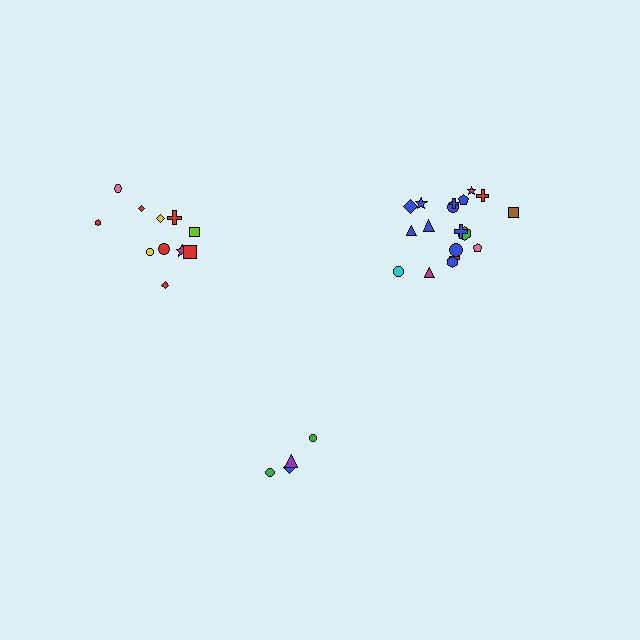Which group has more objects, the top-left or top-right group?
The top-right group.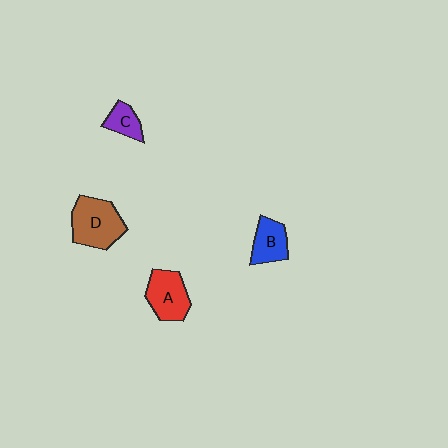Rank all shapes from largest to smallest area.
From largest to smallest: D (brown), A (red), B (blue), C (purple).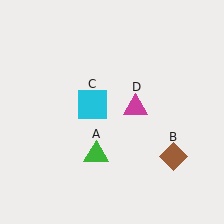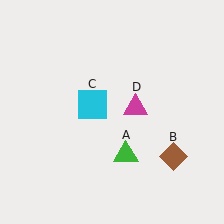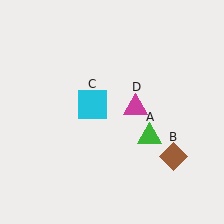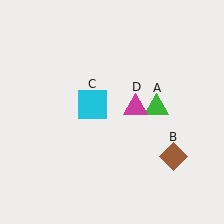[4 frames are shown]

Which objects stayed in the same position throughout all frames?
Brown diamond (object B) and cyan square (object C) and magenta triangle (object D) remained stationary.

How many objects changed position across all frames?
1 object changed position: green triangle (object A).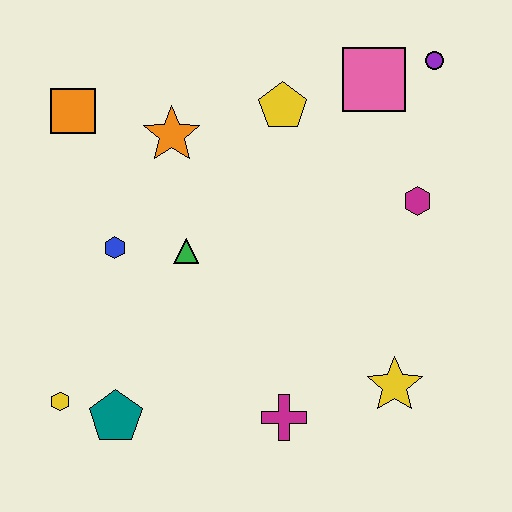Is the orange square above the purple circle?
No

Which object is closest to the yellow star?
The magenta cross is closest to the yellow star.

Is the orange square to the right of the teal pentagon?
No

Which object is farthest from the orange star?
The yellow star is farthest from the orange star.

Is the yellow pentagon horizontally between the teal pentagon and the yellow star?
Yes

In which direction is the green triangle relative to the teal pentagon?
The green triangle is above the teal pentagon.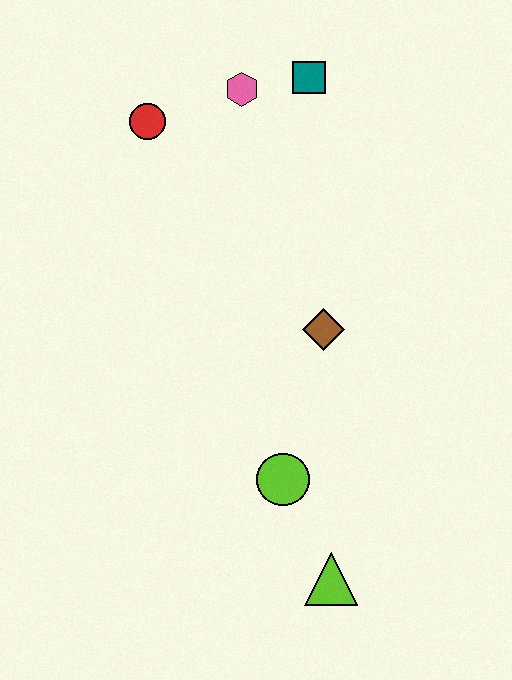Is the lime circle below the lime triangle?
No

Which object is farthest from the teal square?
The lime triangle is farthest from the teal square.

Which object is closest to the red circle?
The pink hexagon is closest to the red circle.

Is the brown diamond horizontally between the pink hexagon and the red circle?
No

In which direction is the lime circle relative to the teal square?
The lime circle is below the teal square.